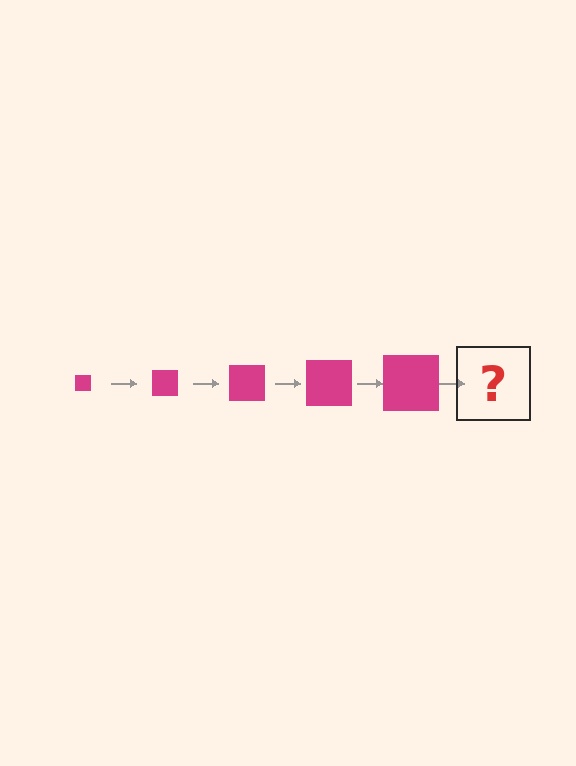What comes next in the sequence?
The next element should be a magenta square, larger than the previous one.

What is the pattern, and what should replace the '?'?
The pattern is that the square gets progressively larger each step. The '?' should be a magenta square, larger than the previous one.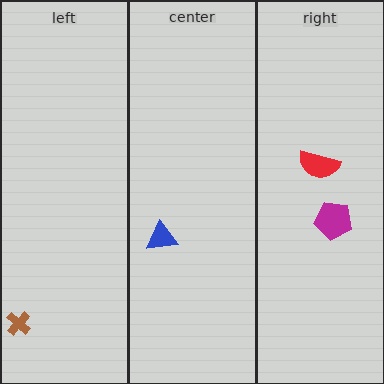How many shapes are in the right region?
2.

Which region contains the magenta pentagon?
The right region.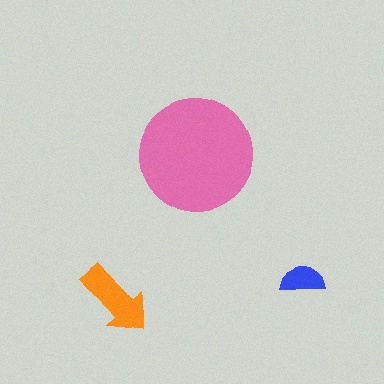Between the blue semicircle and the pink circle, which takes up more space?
The pink circle.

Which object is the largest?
The pink circle.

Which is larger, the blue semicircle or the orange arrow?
The orange arrow.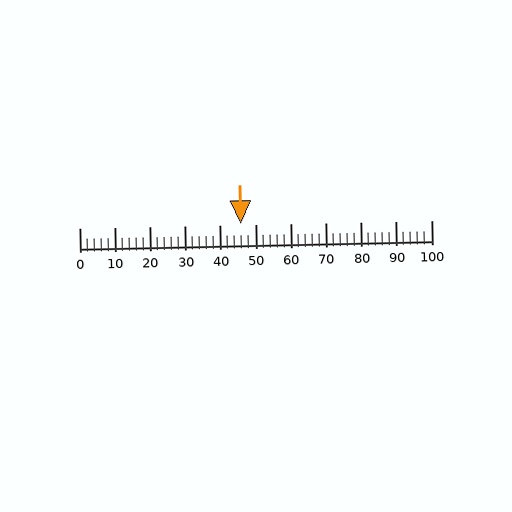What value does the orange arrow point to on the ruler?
The orange arrow points to approximately 46.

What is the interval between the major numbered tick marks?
The major tick marks are spaced 10 units apart.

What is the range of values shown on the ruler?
The ruler shows values from 0 to 100.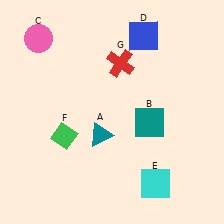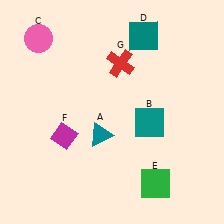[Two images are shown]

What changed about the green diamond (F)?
In Image 1, F is green. In Image 2, it changed to magenta.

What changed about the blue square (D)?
In Image 1, D is blue. In Image 2, it changed to teal.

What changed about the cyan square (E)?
In Image 1, E is cyan. In Image 2, it changed to green.